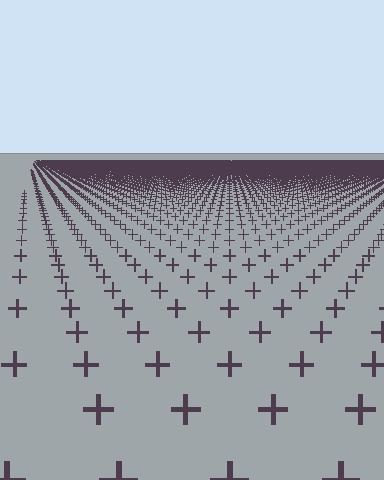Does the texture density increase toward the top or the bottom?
Density increases toward the top.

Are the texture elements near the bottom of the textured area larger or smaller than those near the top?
Larger. Near the bottom, elements are closer to the viewer and appear at a bigger on-screen size.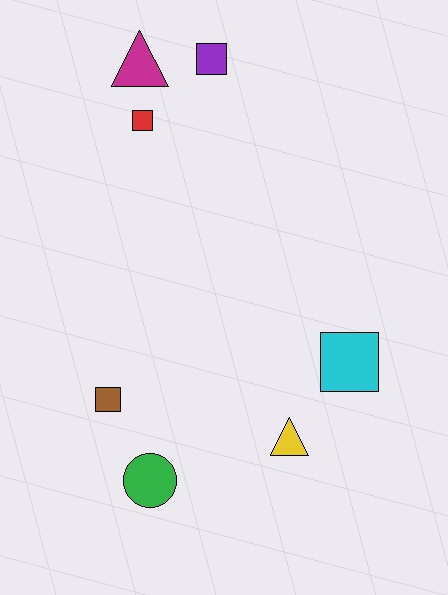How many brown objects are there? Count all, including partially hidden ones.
There is 1 brown object.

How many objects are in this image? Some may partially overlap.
There are 7 objects.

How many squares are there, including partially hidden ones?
There are 4 squares.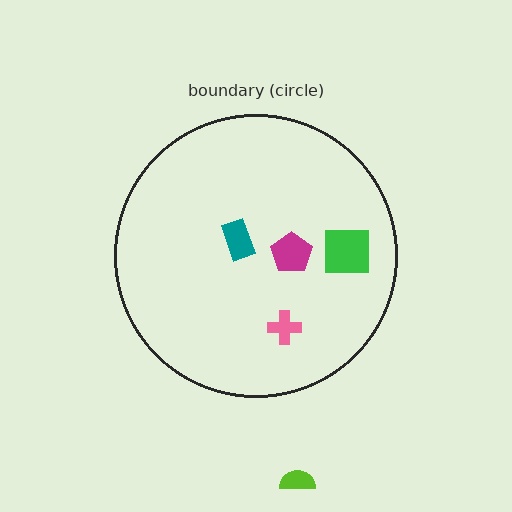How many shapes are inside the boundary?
4 inside, 1 outside.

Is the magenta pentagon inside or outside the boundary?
Inside.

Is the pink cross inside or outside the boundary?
Inside.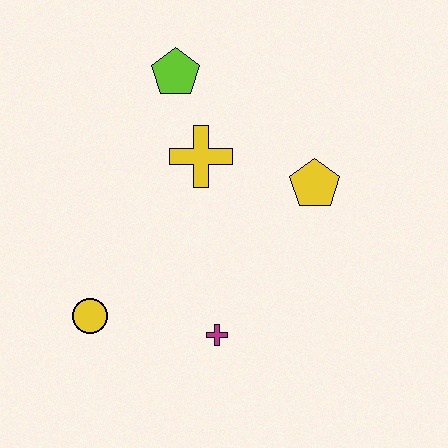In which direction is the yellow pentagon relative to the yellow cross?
The yellow pentagon is to the right of the yellow cross.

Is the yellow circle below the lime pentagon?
Yes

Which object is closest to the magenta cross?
The yellow circle is closest to the magenta cross.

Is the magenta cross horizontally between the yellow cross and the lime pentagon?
No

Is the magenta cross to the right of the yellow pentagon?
No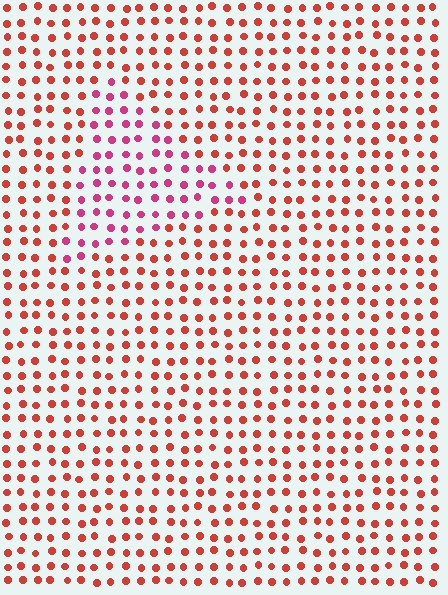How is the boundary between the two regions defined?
The boundary is defined purely by a slight shift in hue (about 33 degrees). Spacing, size, and orientation are identical on both sides.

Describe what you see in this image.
The image is filled with small red elements in a uniform arrangement. A triangle-shaped region is visible where the elements are tinted to a slightly different hue, forming a subtle color boundary.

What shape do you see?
I see a triangle.